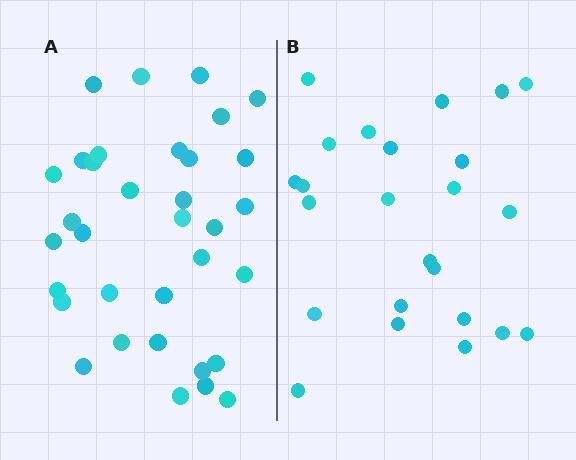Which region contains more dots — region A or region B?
Region A (the left region) has more dots.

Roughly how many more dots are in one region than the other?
Region A has roughly 10 or so more dots than region B.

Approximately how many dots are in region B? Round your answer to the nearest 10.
About 20 dots. (The exact count is 24, which rounds to 20.)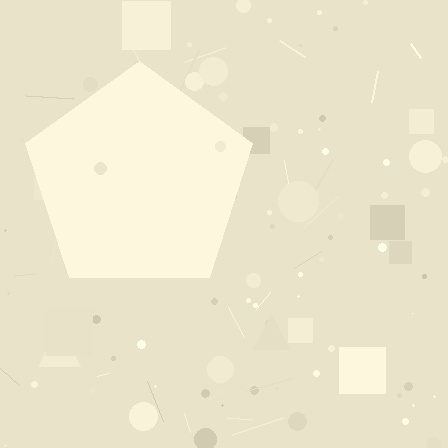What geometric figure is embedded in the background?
A pentagon is embedded in the background.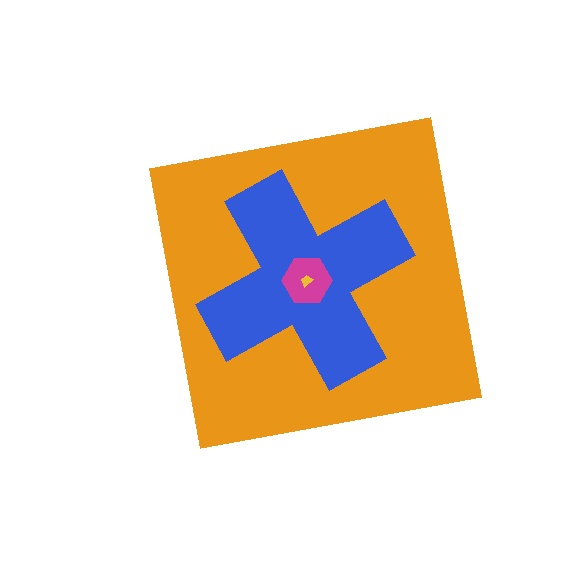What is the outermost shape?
The orange square.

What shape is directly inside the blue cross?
The magenta hexagon.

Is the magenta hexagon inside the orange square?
Yes.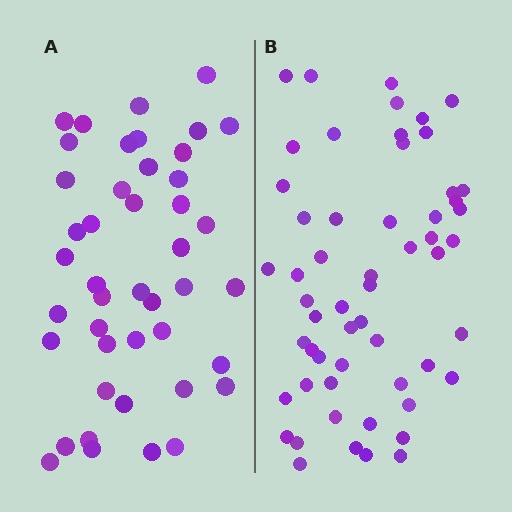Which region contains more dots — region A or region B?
Region B (the right region) has more dots.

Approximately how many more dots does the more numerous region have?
Region B has roughly 12 or so more dots than region A.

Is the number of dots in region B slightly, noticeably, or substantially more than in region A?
Region B has noticeably more, but not dramatically so. The ratio is roughly 1.3 to 1.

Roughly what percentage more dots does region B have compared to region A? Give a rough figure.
About 25% more.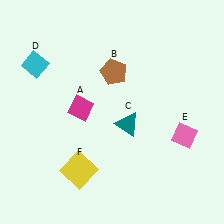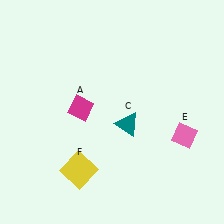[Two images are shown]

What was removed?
The brown pentagon (B), the cyan diamond (D) were removed in Image 2.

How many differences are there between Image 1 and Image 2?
There are 2 differences between the two images.